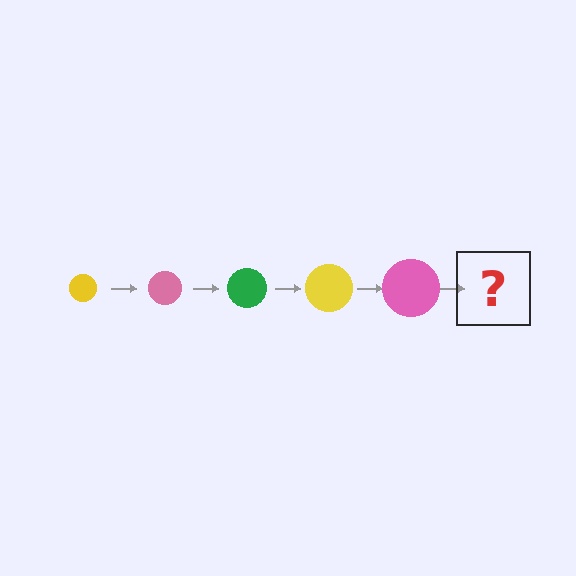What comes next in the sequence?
The next element should be a green circle, larger than the previous one.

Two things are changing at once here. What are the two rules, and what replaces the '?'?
The two rules are that the circle grows larger each step and the color cycles through yellow, pink, and green. The '?' should be a green circle, larger than the previous one.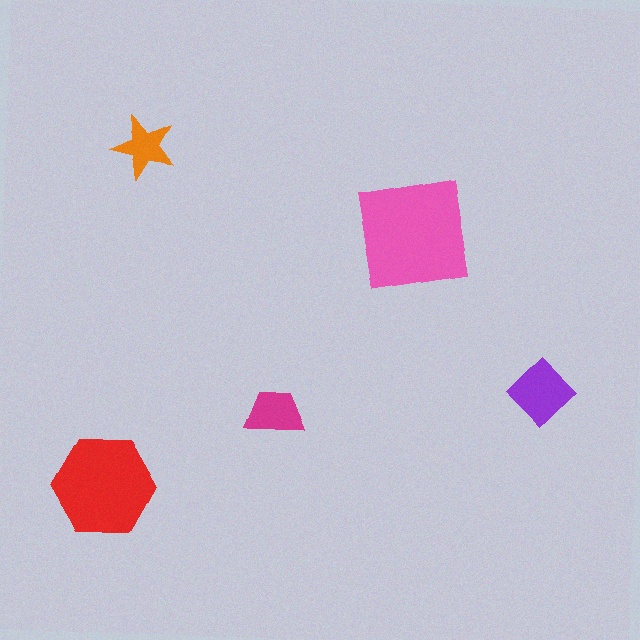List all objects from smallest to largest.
The orange star, the magenta trapezoid, the purple diamond, the red hexagon, the pink square.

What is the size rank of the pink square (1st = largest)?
1st.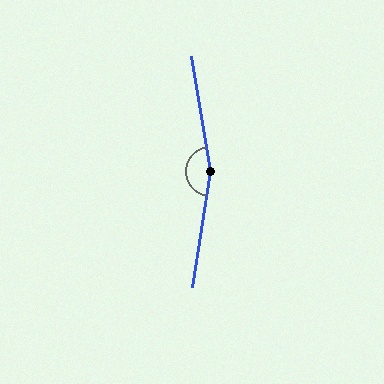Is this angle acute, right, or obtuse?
It is obtuse.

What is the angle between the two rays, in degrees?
Approximately 162 degrees.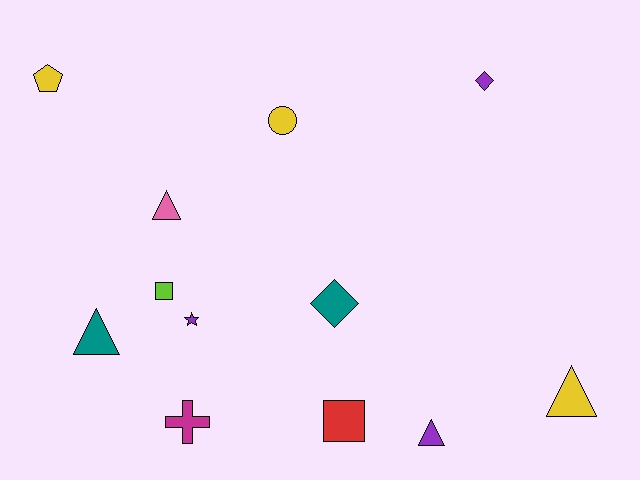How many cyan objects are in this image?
There are no cyan objects.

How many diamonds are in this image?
There are 2 diamonds.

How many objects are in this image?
There are 12 objects.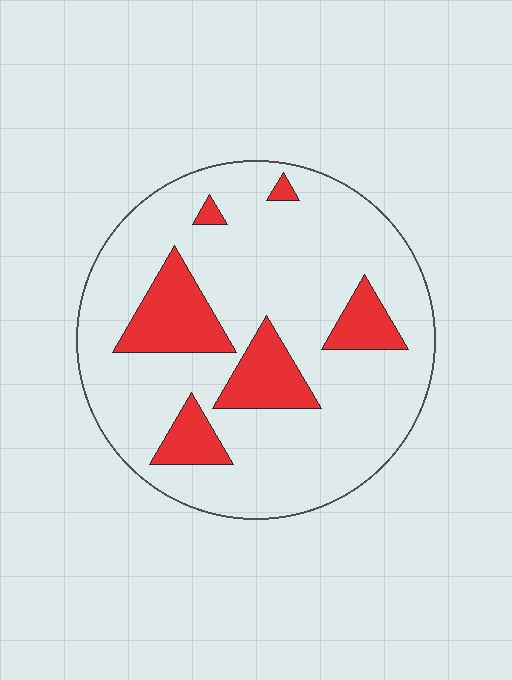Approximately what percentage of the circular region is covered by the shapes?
Approximately 20%.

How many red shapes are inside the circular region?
6.